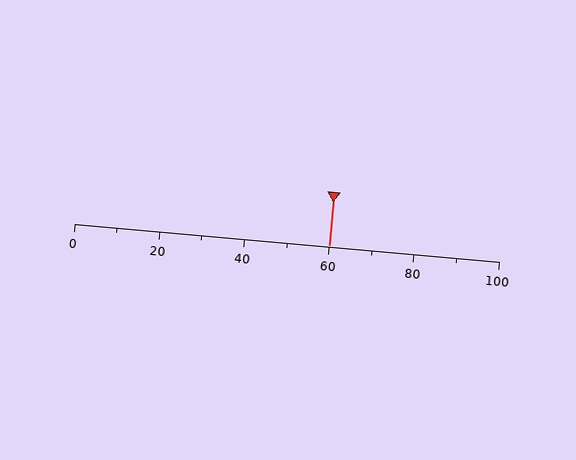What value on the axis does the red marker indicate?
The marker indicates approximately 60.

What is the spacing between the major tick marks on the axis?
The major ticks are spaced 20 apart.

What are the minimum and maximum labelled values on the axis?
The axis runs from 0 to 100.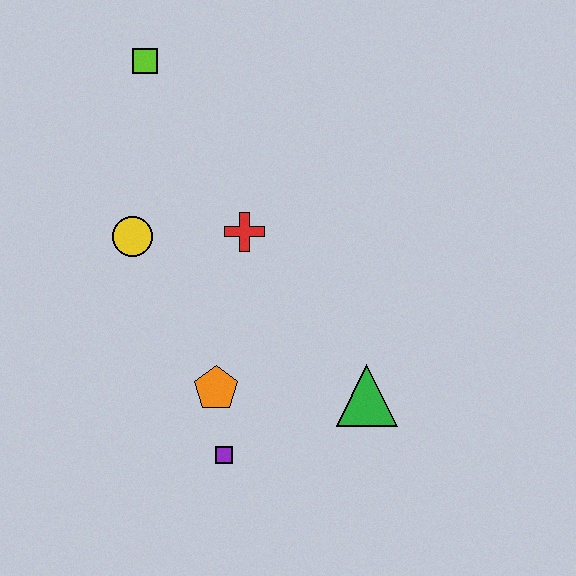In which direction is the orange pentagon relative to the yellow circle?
The orange pentagon is below the yellow circle.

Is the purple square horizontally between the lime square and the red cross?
Yes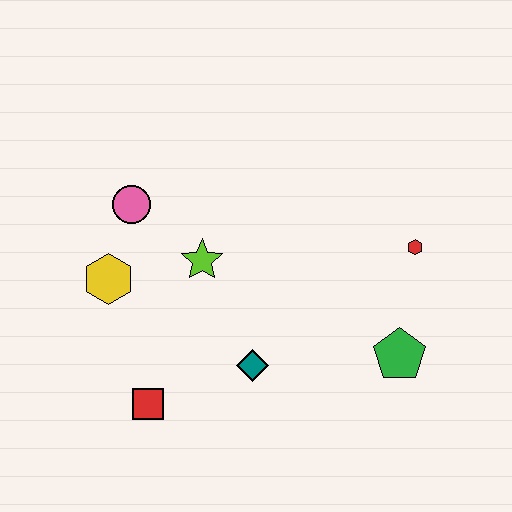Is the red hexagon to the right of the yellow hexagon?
Yes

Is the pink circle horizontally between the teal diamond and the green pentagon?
No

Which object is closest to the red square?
The teal diamond is closest to the red square.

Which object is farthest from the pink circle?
The green pentagon is farthest from the pink circle.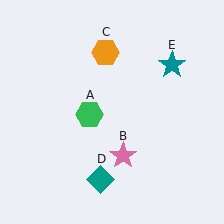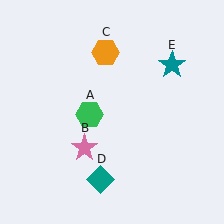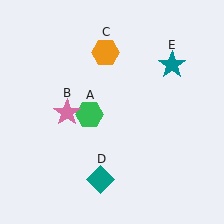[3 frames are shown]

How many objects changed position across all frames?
1 object changed position: pink star (object B).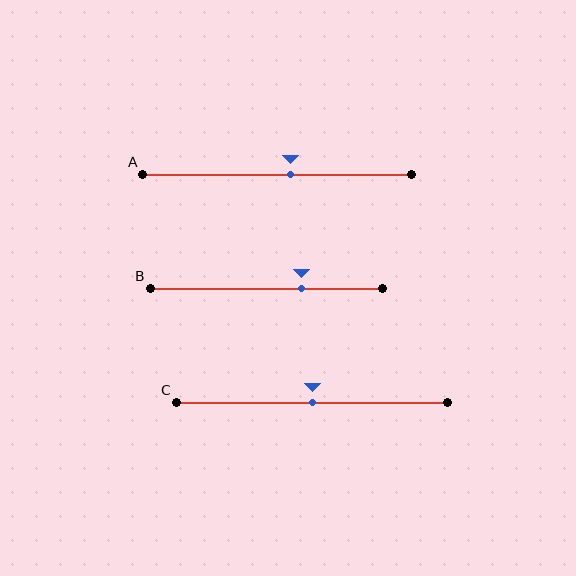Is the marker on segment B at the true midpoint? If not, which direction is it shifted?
No, the marker on segment B is shifted to the right by about 15% of the segment length.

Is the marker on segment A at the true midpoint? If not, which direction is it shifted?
No, the marker on segment A is shifted to the right by about 5% of the segment length.